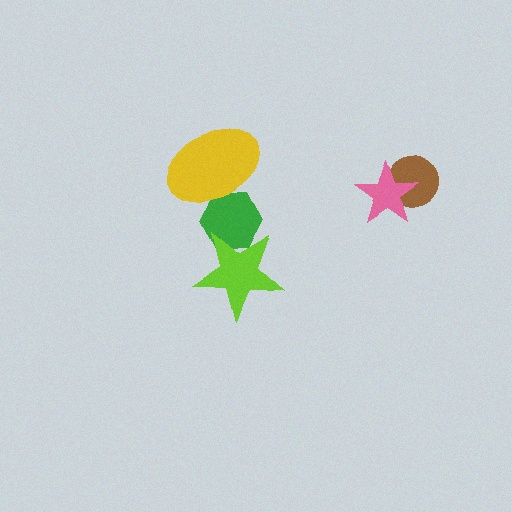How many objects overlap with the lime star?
1 object overlaps with the lime star.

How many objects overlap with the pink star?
1 object overlaps with the pink star.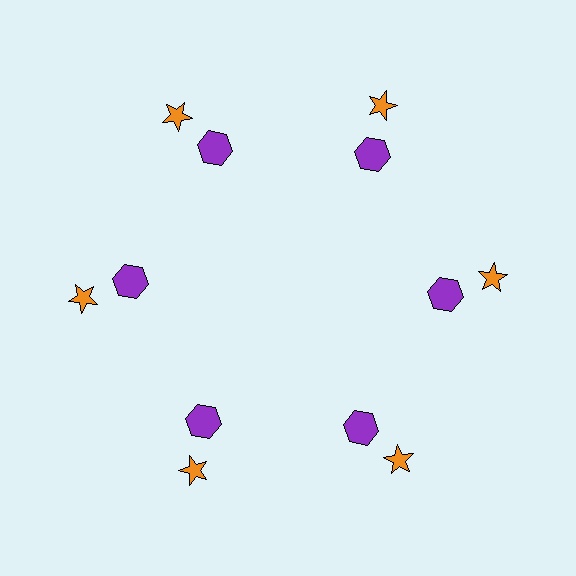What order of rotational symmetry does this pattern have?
This pattern has 6-fold rotational symmetry.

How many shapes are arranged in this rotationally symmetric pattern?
There are 12 shapes, arranged in 6 groups of 2.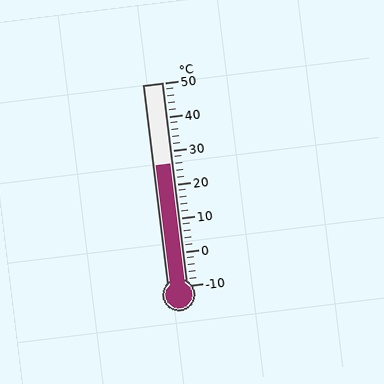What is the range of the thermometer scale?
The thermometer scale ranges from -10°C to 50°C.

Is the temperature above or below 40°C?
The temperature is below 40°C.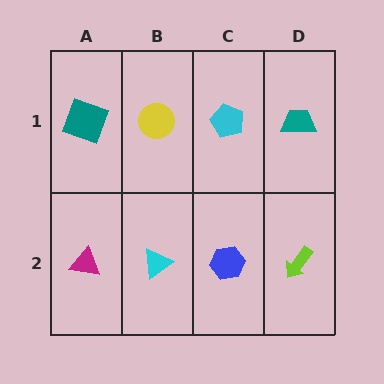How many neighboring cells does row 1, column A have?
2.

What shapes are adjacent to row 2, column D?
A teal trapezoid (row 1, column D), a blue hexagon (row 2, column C).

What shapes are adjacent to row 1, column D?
A lime arrow (row 2, column D), a cyan pentagon (row 1, column C).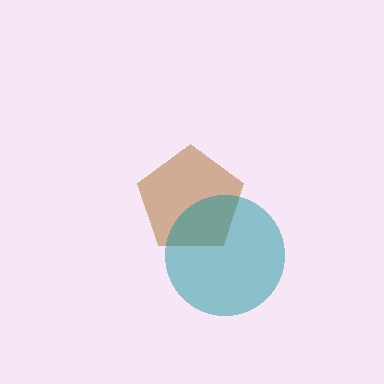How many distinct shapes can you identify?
There are 2 distinct shapes: a brown pentagon, a teal circle.